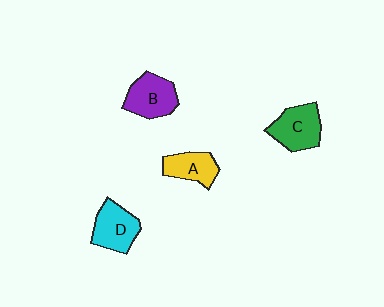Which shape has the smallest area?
Shape A (yellow).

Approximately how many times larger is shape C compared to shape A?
Approximately 1.3 times.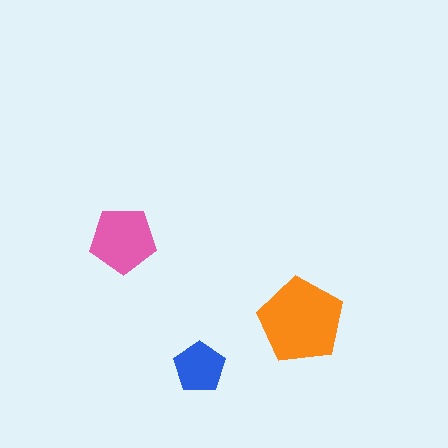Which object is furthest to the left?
The pink pentagon is leftmost.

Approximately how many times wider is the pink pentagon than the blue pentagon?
About 1.5 times wider.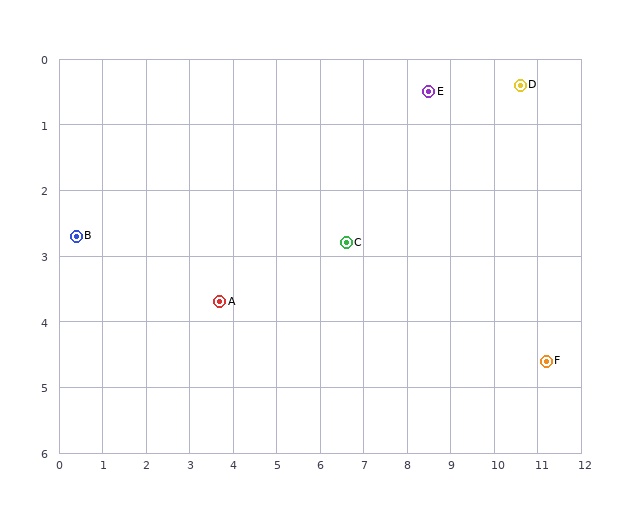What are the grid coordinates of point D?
Point D is at approximately (10.6, 0.4).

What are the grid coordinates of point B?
Point B is at approximately (0.4, 2.7).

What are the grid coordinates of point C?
Point C is at approximately (6.6, 2.8).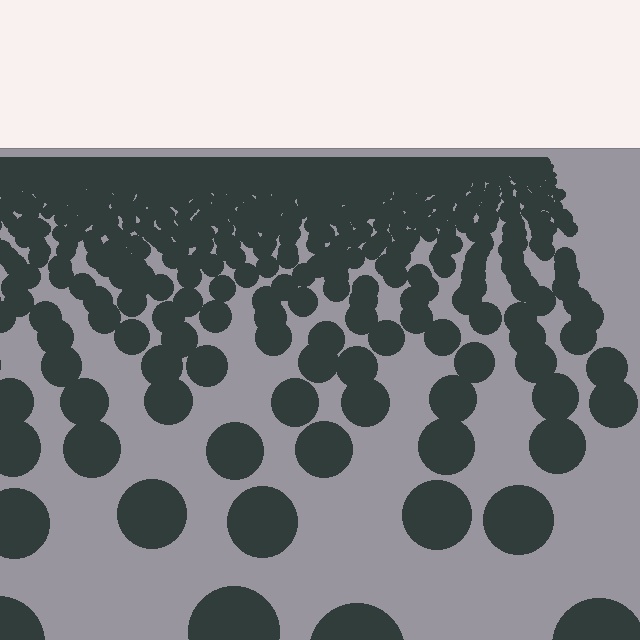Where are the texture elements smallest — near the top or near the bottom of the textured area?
Near the top.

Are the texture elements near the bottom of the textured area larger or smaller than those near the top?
Larger. Near the bottom, elements are closer to the viewer and appear at a bigger on-screen size.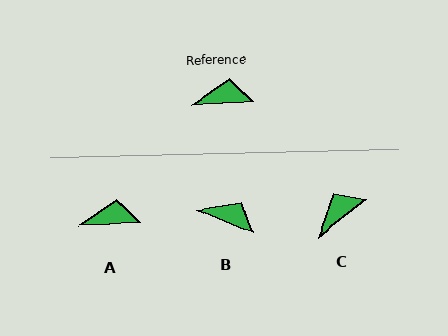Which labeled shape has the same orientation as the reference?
A.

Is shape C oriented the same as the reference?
No, it is off by about 36 degrees.